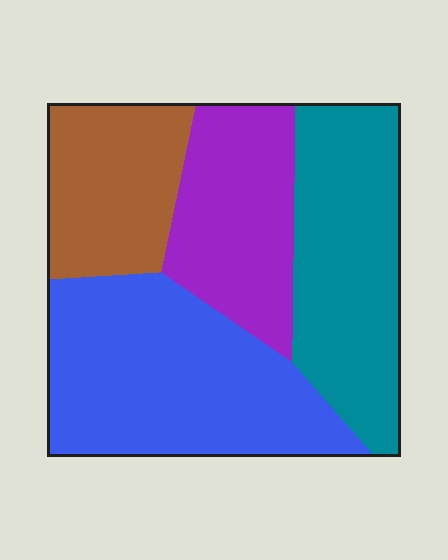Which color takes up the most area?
Blue, at roughly 35%.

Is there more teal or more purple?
Teal.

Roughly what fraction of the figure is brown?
Brown covers roughly 20% of the figure.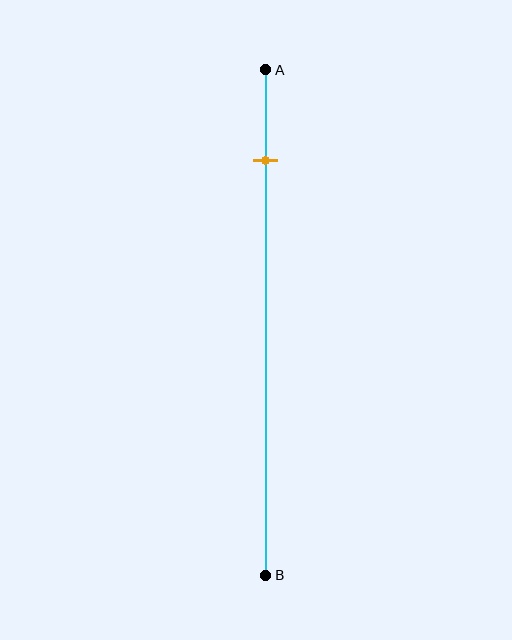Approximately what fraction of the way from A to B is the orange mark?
The orange mark is approximately 20% of the way from A to B.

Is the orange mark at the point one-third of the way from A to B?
No, the mark is at about 20% from A, not at the 33% one-third point.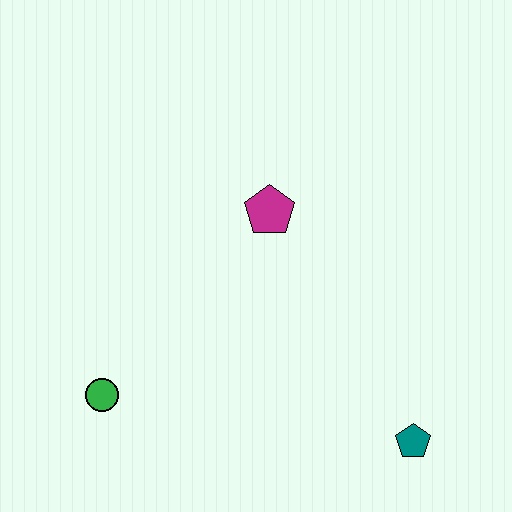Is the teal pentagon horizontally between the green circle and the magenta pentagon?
No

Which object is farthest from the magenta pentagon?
The teal pentagon is farthest from the magenta pentagon.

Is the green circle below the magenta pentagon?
Yes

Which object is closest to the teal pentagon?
The magenta pentagon is closest to the teal pentagon.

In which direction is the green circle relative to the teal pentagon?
The green circle is to the left of the teal pentagon.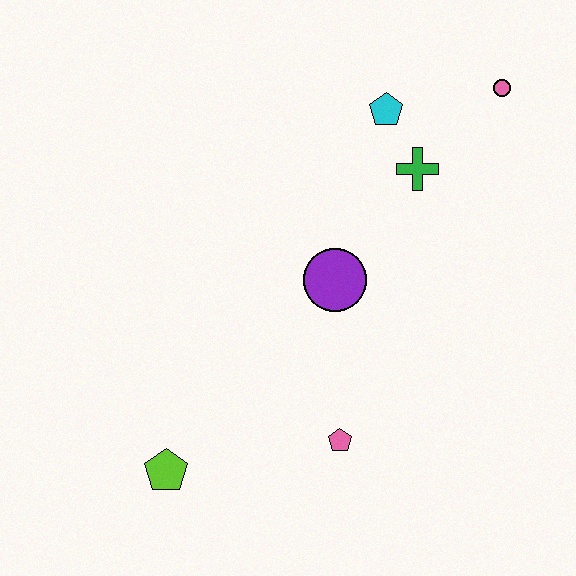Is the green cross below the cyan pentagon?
Yes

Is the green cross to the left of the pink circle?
Yes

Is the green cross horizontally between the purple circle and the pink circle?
Yes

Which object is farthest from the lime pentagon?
The pink circle is farthest from the lime pentagon.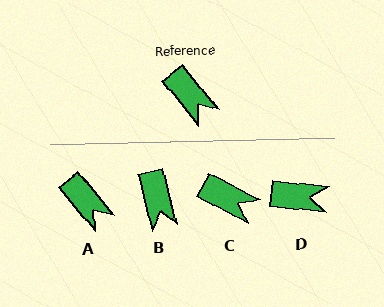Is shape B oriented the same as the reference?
No, it is off by about 25 degrees.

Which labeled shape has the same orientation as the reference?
A.